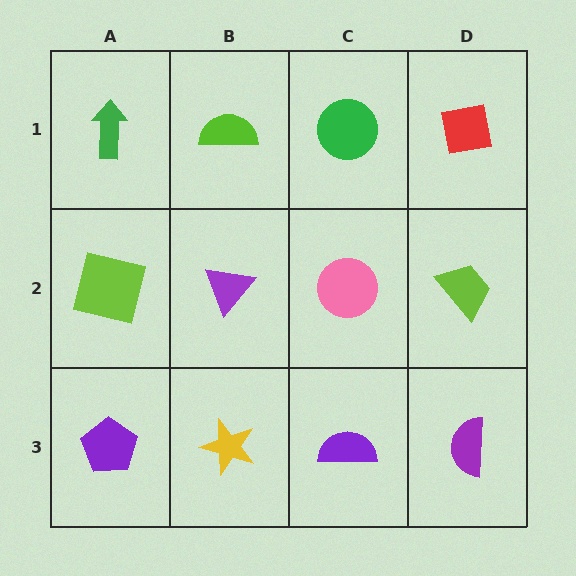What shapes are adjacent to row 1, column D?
A lime trapezoid (row 2, column D), a green circle (row 1, column C).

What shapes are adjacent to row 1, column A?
A lime square (row 2, column A), a lime semicircle (row 1, column B).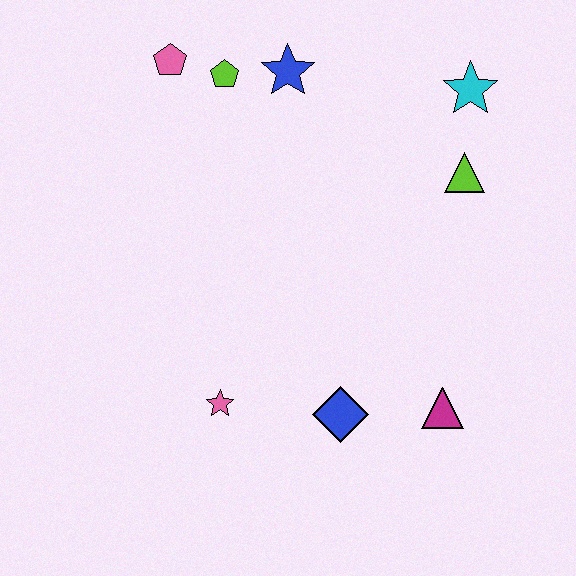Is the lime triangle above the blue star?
No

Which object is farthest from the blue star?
The magenta triangle is farthest from the blue star.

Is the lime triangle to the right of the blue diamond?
Yes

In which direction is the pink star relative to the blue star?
The pink star is below the blue star.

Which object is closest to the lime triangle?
The cyan star is closest to the lime triangle.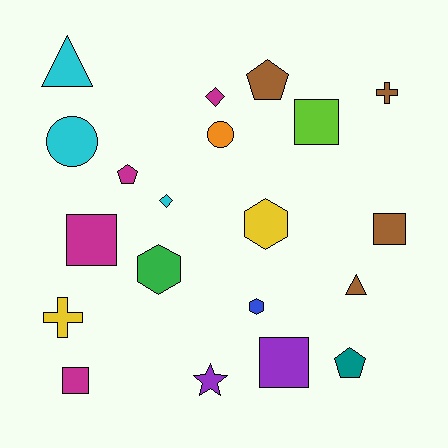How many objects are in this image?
There are 20 objects.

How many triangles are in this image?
There are 2 triangles.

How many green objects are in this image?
There is 1 green object.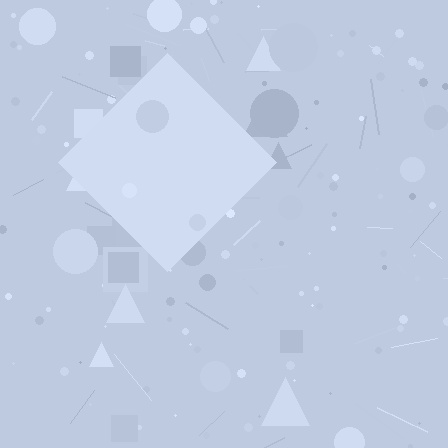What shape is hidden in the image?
A diamond is hidden in the image.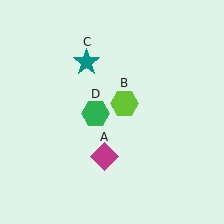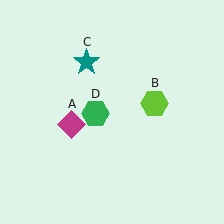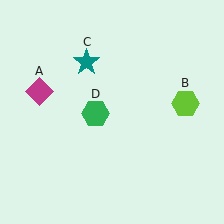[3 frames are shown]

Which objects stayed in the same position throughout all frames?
Teal star (object C) and green hexagon (object D) remained stationary.